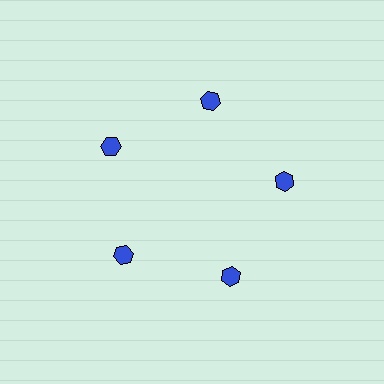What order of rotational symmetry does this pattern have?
This pattern has 5-fold rotational symmetry.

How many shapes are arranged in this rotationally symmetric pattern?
There are 5 shapes, arranged in 5 groups of 1.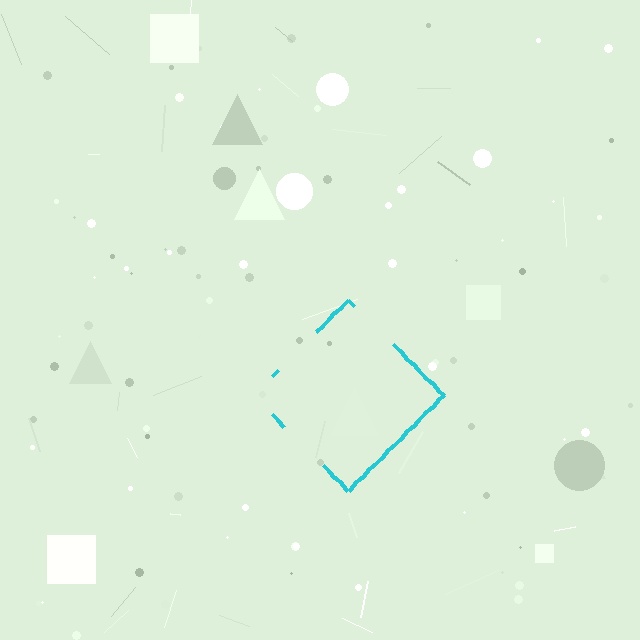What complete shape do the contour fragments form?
The contour fragments form a diamond.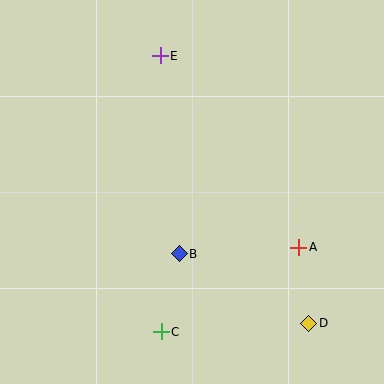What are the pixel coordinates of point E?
Point E is at (160, 56).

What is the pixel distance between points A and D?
The distance between A and D is 77 pixels.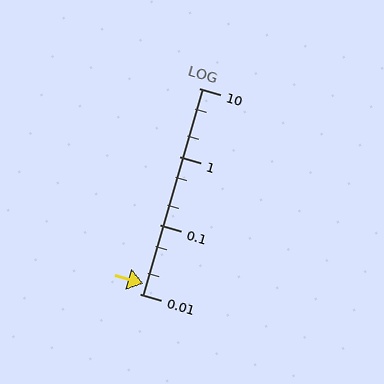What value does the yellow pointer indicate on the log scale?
The pointer indicates approximately 0.014.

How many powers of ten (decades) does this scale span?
The scale spans 3 decades, from 0.01 to 10.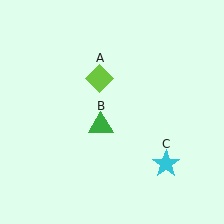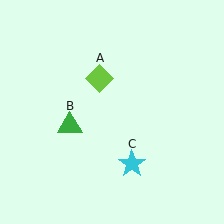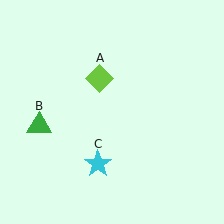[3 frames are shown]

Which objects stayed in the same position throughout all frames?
Lime diamond (object A) remained stationary.